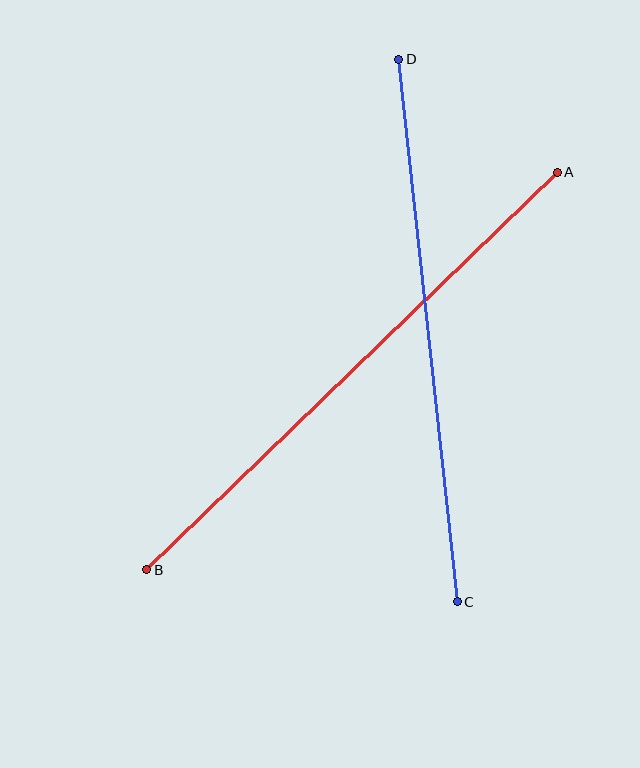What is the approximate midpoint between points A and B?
The midpoint is at approximately (352, 371) pixels.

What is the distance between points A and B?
The distance is approximately 571 pixels.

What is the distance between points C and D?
The distance is approximately 546 pixels.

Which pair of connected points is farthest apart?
Points A and B are farthest apart.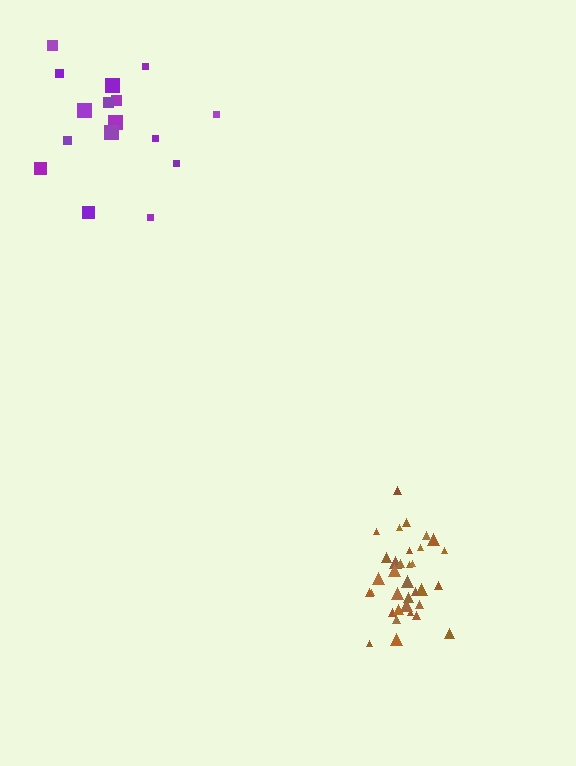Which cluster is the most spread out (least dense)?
Purple.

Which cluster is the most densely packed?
Brown.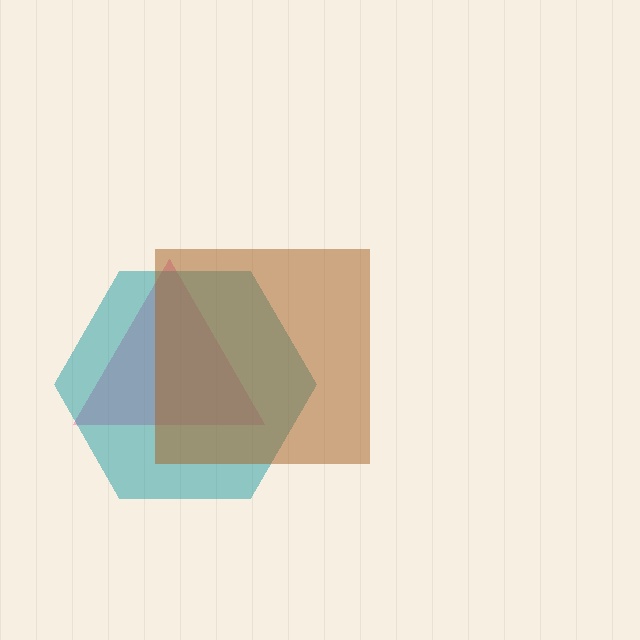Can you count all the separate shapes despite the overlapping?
Yes, there are 3 separate shapes.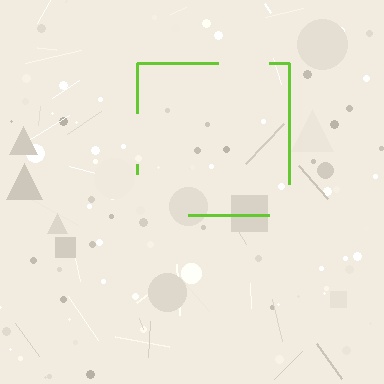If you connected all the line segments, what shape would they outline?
They would outline a square.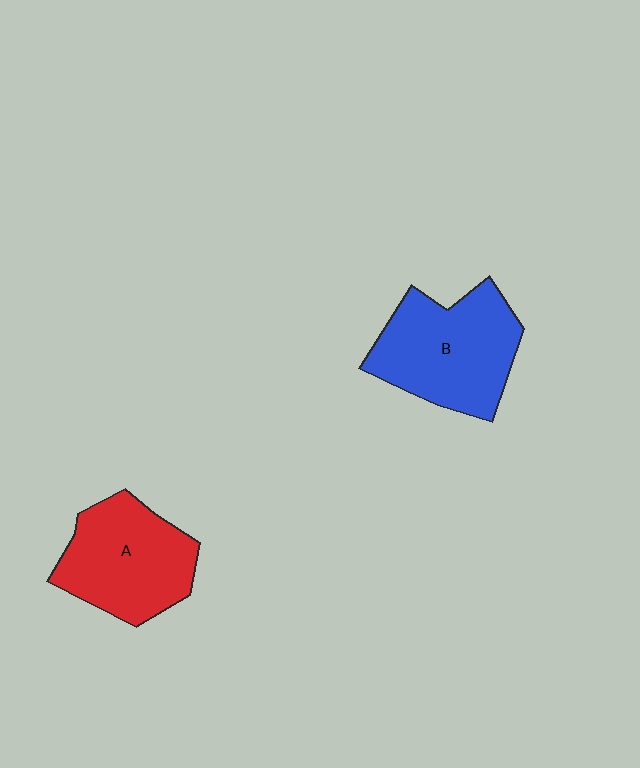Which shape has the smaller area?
Shape A (red).